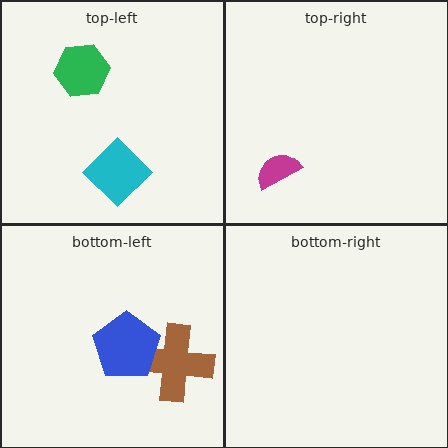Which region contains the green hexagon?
The top-left region.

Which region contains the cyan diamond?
The top-left region.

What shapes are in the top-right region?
The magenta semicircle.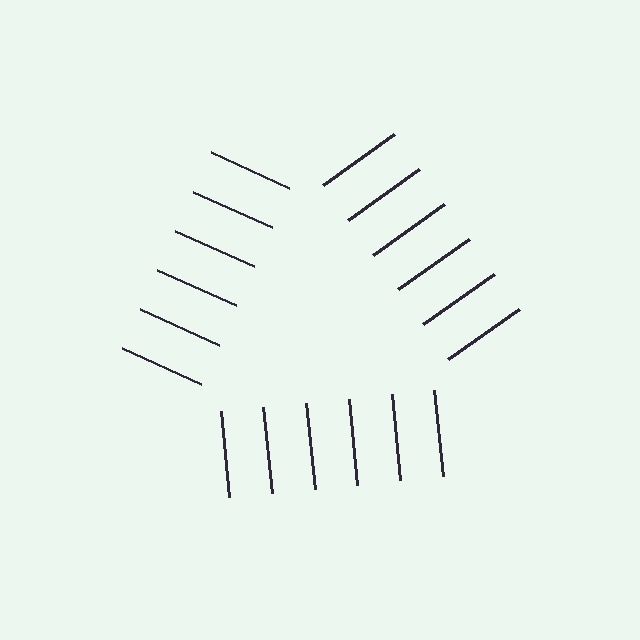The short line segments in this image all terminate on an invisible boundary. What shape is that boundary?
An illusory triangle — the line segments terminate on its edges but no continuous stroke is drawn.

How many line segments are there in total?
18 — 6 along each of the 3 edges.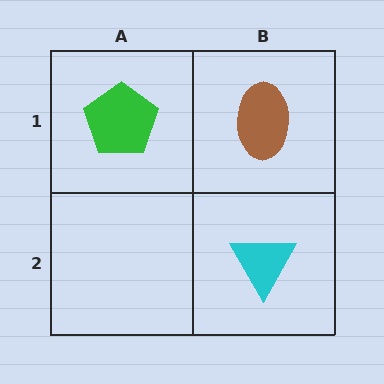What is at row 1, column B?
A brown ellipse.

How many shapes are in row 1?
2 shapes.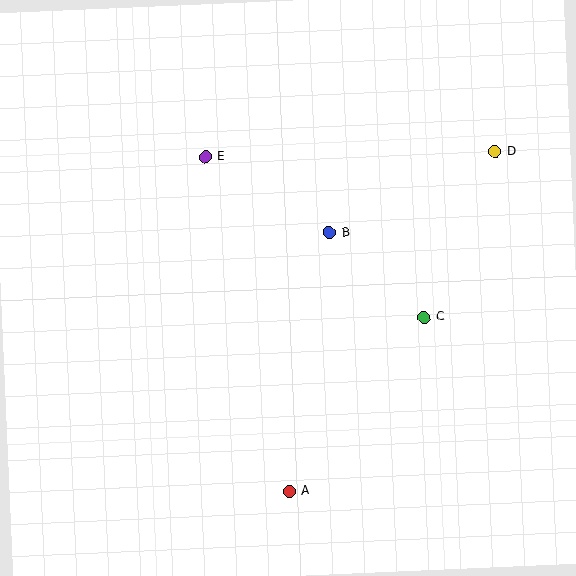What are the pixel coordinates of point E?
Point E is at (206, 156).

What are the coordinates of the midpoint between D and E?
The midpoint between D and E is at (350, 154).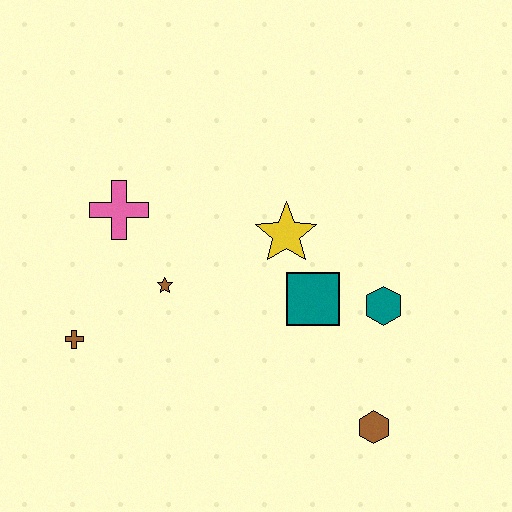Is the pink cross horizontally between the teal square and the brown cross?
Yes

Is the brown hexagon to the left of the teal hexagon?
Yes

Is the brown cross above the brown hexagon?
Yes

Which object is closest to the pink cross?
The brown star is closest to the pink cross.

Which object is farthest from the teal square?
The brown cross is farthest from the teal square.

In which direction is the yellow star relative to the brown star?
The yellow star is to the right of the brown star.